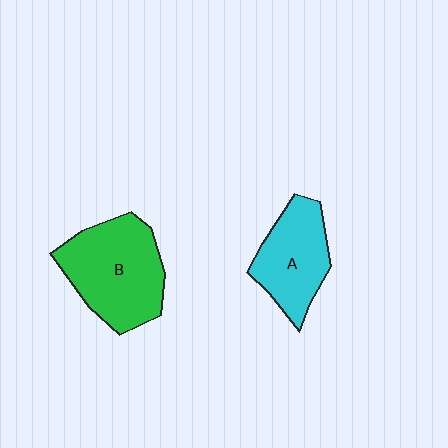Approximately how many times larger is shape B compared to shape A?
Approximately 1.4 times.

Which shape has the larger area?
Shape B (green).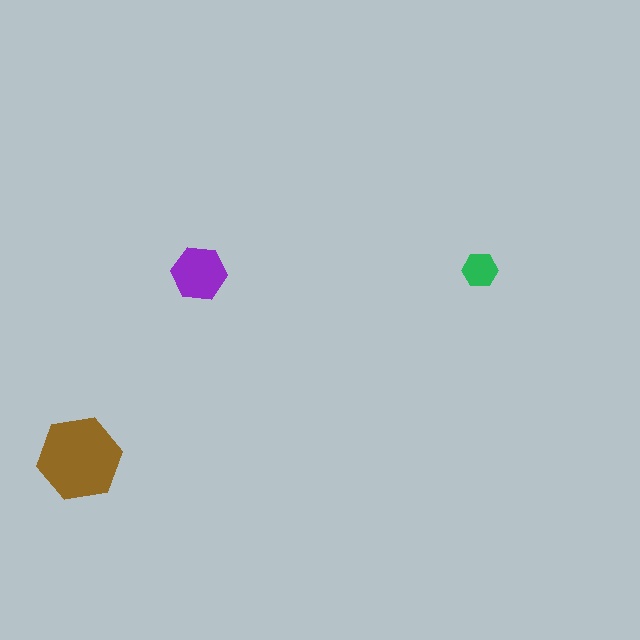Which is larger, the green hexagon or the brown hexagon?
The brown one.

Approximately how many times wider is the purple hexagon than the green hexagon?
About 1.5 times wider.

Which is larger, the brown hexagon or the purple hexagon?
The brown one.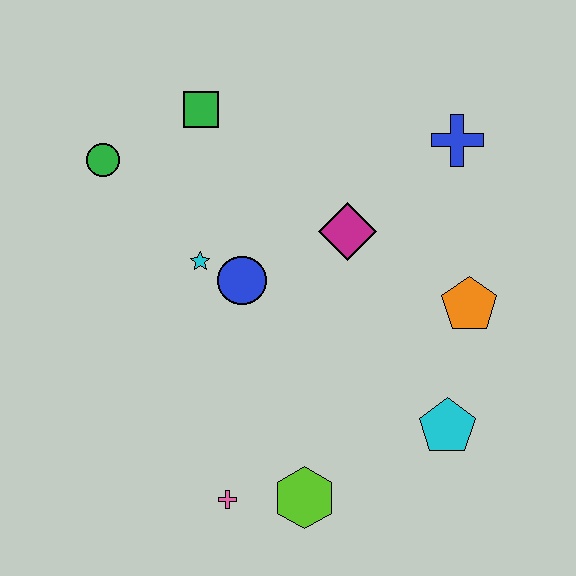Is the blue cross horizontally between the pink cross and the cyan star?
No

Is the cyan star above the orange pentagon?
Yes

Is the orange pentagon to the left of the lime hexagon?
No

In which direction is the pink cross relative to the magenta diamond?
The pink cross is below the magenta diamond.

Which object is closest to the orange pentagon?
The cyan pentagon is closest to the orange pentagon.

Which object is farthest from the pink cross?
The blue cross is farthest from the pink cross.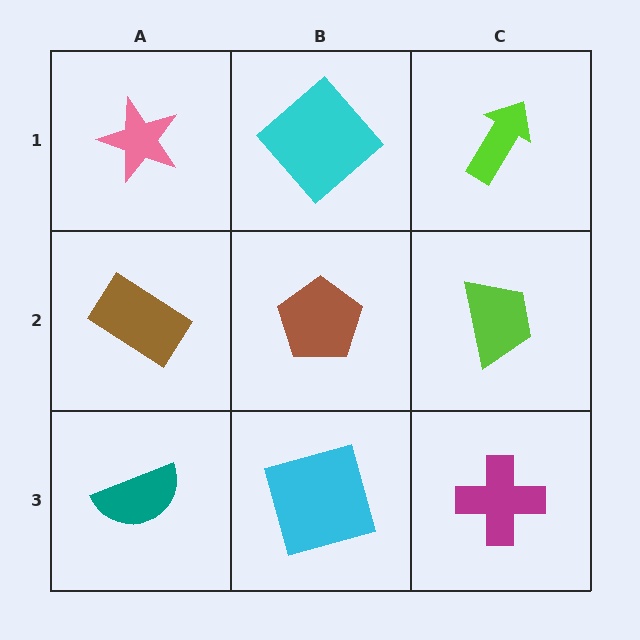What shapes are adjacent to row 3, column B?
A brown pentagon (row 2, column B), a teal semicircle (row 3, column A), a magenta cross (row 3, column C).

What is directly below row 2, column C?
A magenta cross.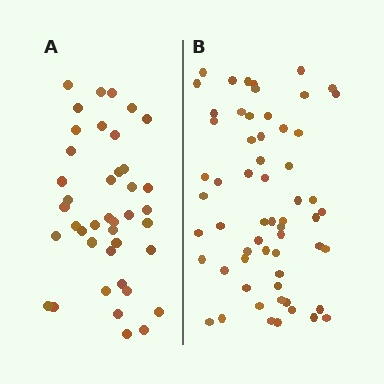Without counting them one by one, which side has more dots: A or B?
Region B (the right region) has more dots.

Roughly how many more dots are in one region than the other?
Region B has approximately 20 more dots than region A.